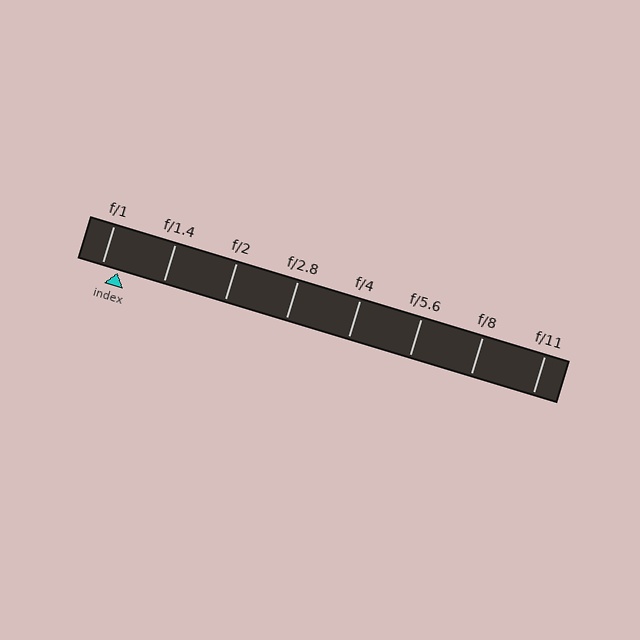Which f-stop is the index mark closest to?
The index mark is closest to f/1.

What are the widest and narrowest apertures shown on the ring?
The widest aperture shown is f/1 and the narrowest is f/11.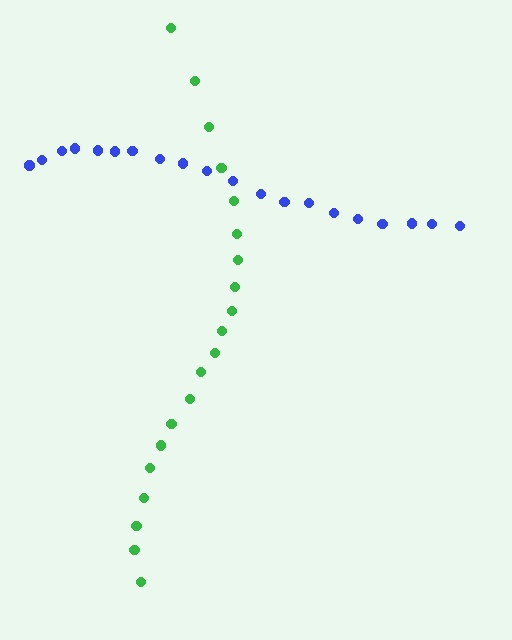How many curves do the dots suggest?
There are 2 distinct paths.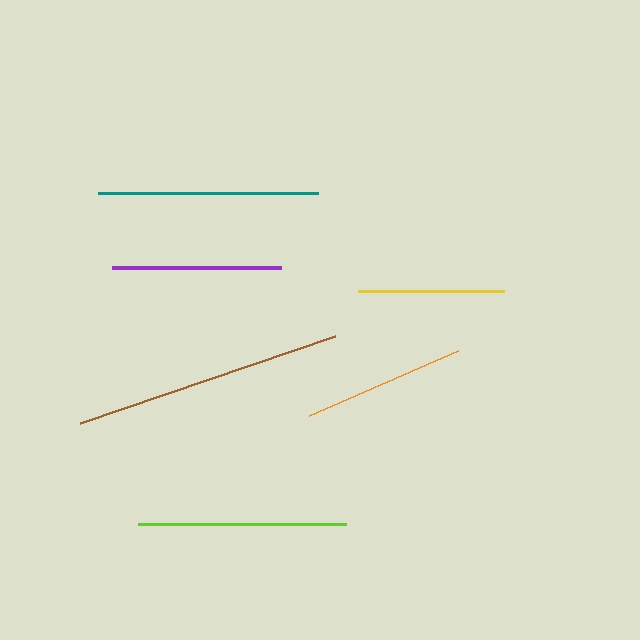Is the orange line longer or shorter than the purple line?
The purple line is longer than the orange line.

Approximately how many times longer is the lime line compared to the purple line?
The lime line is approximately 1.2 times the length of the purple line.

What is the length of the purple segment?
The purple segment is approximately 168 pixels long.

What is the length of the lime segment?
The lime segment is approximately 208 pixels long.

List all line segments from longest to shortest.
From longest to shortest: brown, teal, lime, purple, orange, yellow.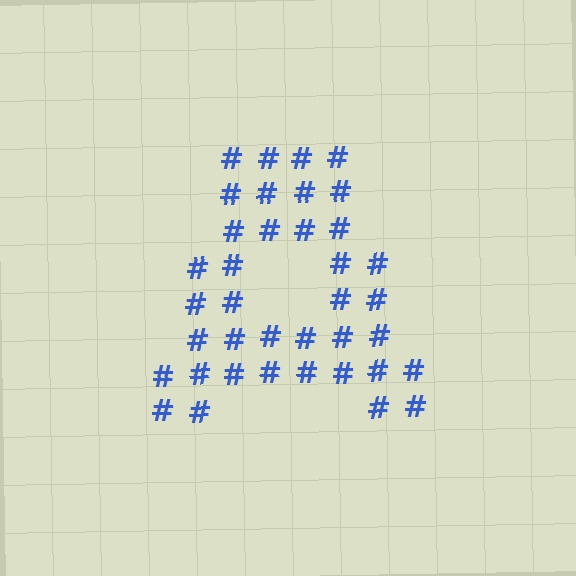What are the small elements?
The small elements are hash symbols.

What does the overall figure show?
The overall figure shows the letter A.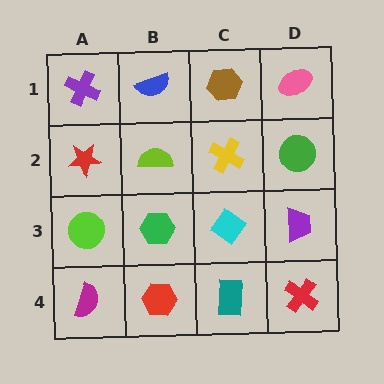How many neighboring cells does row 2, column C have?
4.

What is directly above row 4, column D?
A purple trapezoid.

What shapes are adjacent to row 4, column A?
A lime circle (row 3, column A), a red hexagon (row 4, column B).